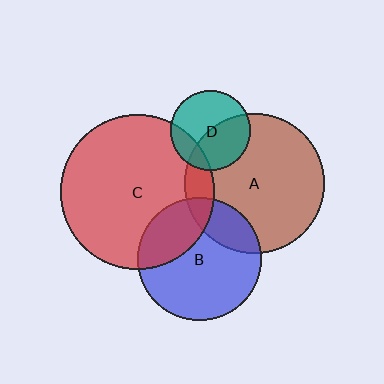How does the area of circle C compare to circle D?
Approximately 3.7 times.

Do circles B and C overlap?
Yes.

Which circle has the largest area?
Circle C (red).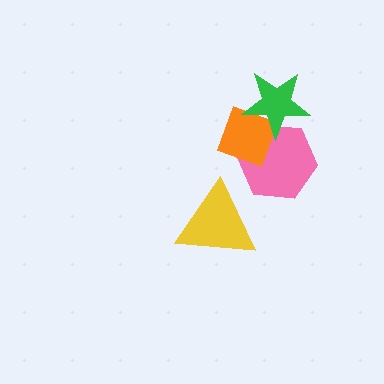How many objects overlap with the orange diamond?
2 objects overlap with the orange diamond.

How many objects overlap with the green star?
2 objects overlap with the green star.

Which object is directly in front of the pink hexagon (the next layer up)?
The orange diamond is directly in front of the pink hexagon.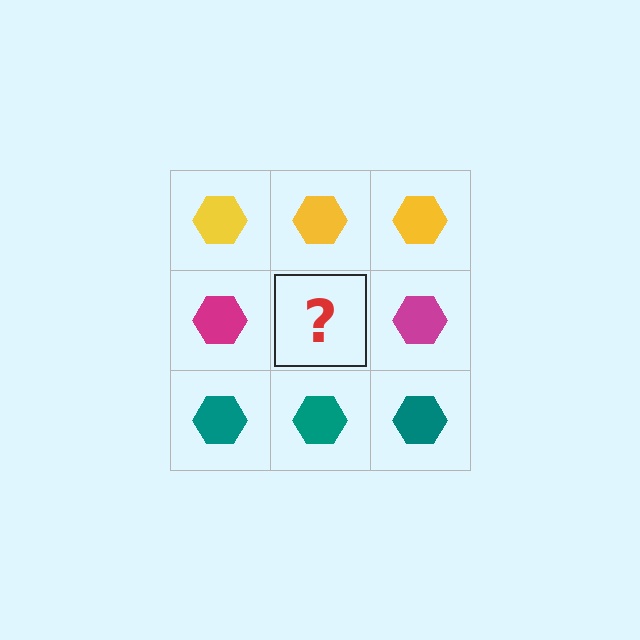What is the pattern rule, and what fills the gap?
The rule is that each row has a consistent color. The gap should be filled with a magenta hexagon.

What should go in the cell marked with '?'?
The missing cell should contain a magenta hexagon.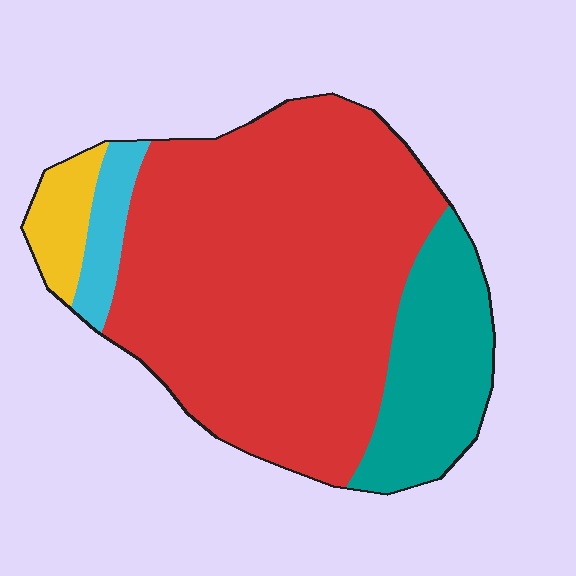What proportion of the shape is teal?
Teal covers about 20% of the shape.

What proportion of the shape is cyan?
Cyan covers about 5% of the shape.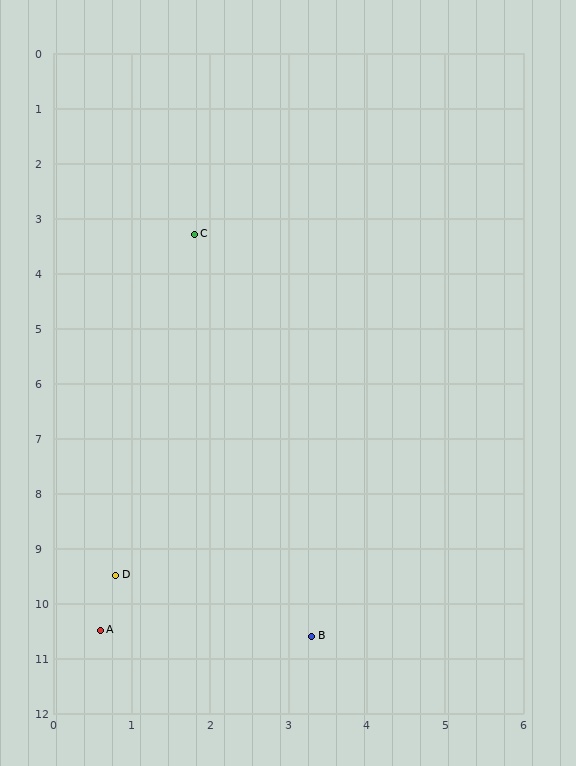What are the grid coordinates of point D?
Point D is at approximately (0.8, 9.5).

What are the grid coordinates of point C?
Point C is at approximately (1.8, 3.3).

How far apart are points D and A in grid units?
Points D and A are about 1.0 grid units apart.